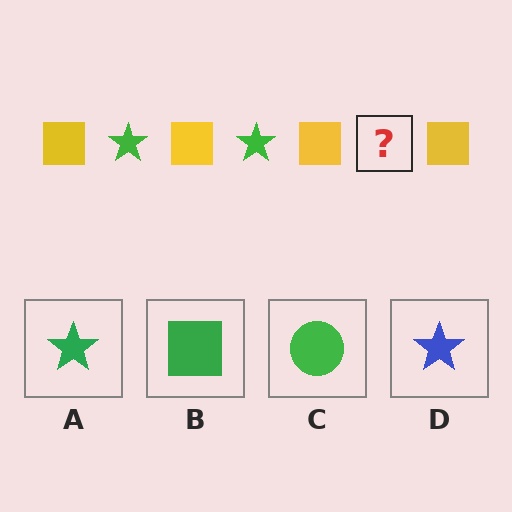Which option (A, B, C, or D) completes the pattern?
A.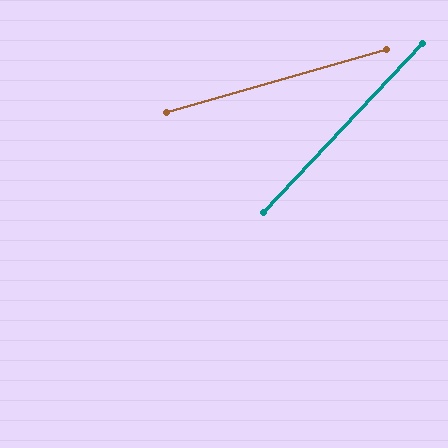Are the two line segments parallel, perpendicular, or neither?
Neither parallel nor perpendicular — they differ by about 31°.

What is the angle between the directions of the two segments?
Approximately 31 degrees.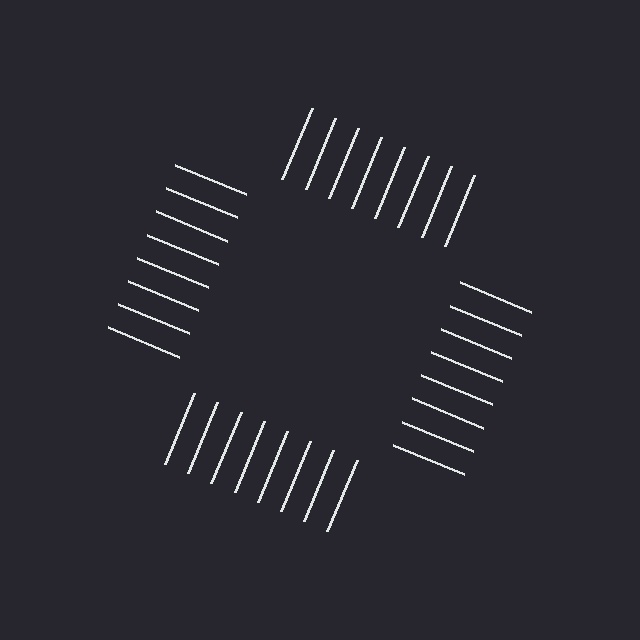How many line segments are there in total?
32 — 8 along each of the 4 edges.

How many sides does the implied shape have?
4 sides — the line-ends trace a square.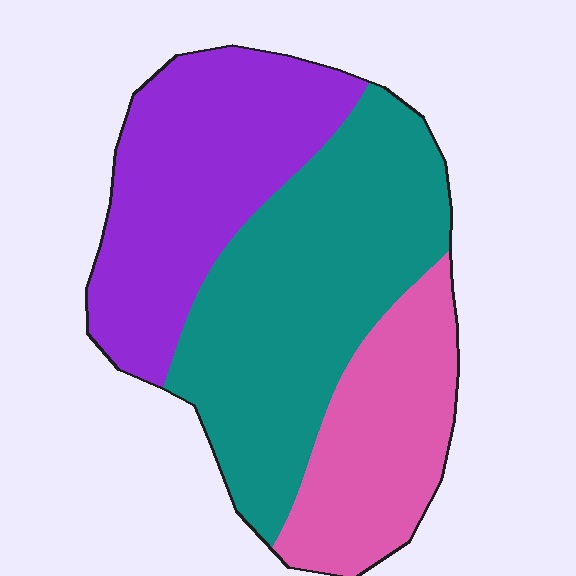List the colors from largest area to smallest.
From largest to smallest: teal, purple, pink.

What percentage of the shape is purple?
Purple covers around 35% of the shape.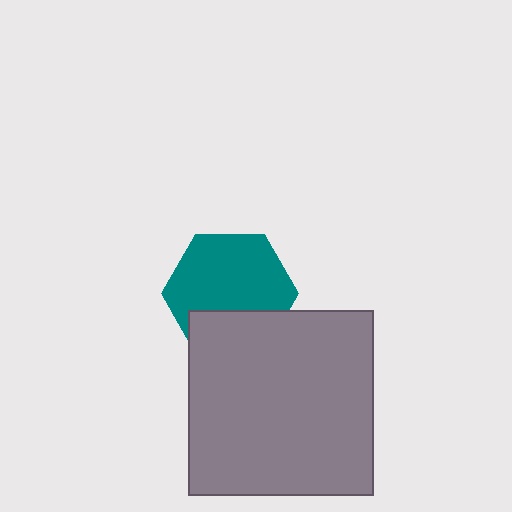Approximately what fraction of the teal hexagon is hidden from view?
Roughly 31% of the teal hexagon is hidden behind the gray square.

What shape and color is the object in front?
The object in front is a gray square.